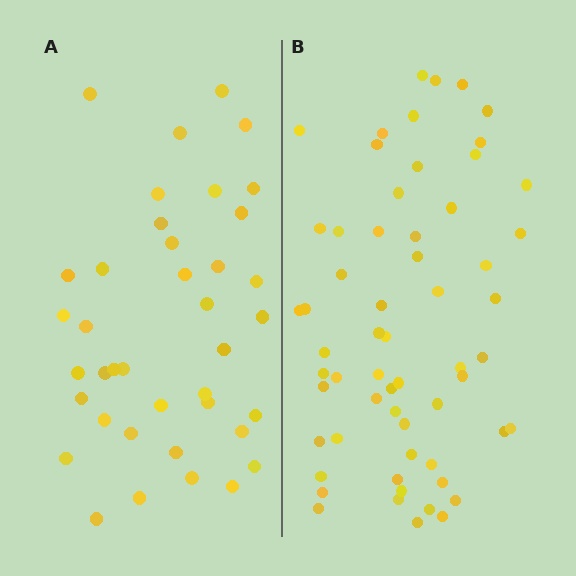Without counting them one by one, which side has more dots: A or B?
Region B (the right region) has more dots.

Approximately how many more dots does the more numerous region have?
Region B has approximately 20 more dots than region A.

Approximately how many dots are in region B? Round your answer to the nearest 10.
About 60 dots.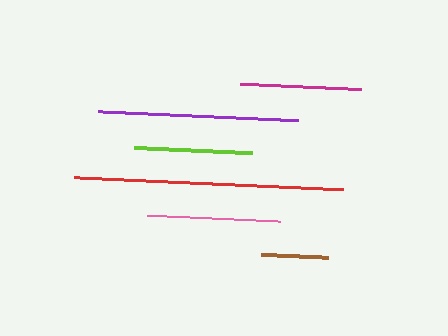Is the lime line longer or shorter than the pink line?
The pink line is longer than the lime line.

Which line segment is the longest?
The red line is the longest at approximately 269 pixels.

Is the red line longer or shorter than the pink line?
The red line is longer than the pink line.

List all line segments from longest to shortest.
From longest to shortest: red, purple, pink, magenta, lime, brown.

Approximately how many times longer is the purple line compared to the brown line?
The purple line is approximately 3.0 times the length of the brown line.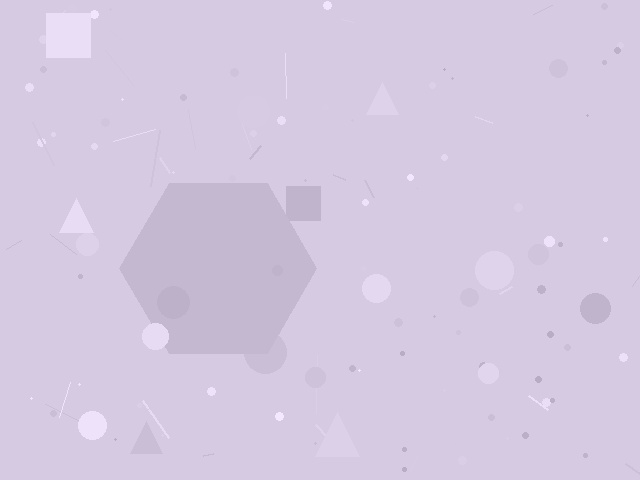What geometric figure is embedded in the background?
A hexagon is embedded in the background.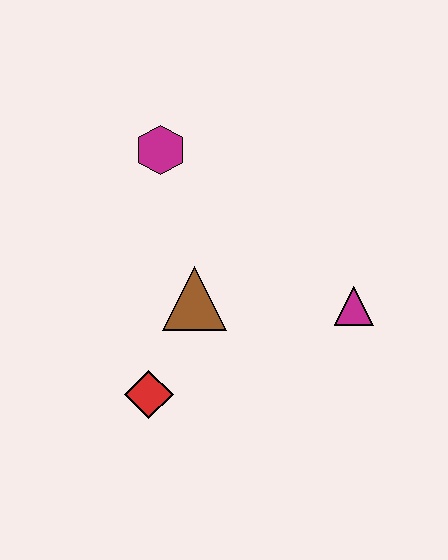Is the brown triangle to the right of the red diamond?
Yes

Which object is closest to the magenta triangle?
The brown triangle is closest to the magenta triangle.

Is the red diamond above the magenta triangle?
No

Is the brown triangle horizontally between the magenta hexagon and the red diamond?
No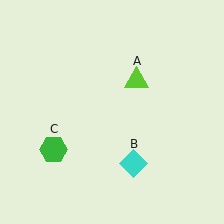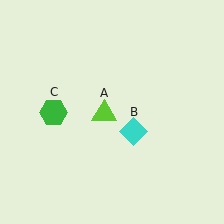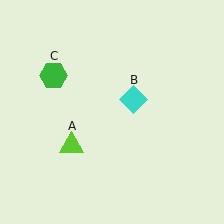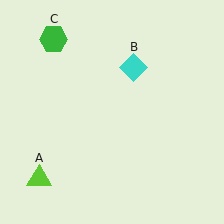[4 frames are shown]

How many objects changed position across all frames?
3 objects changed position: lime triangle (object A), cyan diamond (object B), green hexagon (object C).